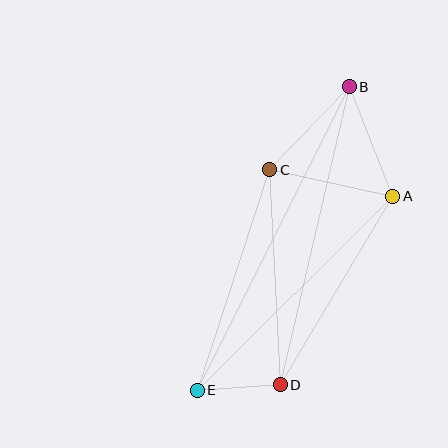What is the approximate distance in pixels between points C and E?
The distance between C and E is approximately 232 pixels.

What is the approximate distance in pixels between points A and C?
The distance between A and C is approximately 126 pixels.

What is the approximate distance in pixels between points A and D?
The distance between A and D is approximately 220 pixels.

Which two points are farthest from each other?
Points B and E are farthest from each other.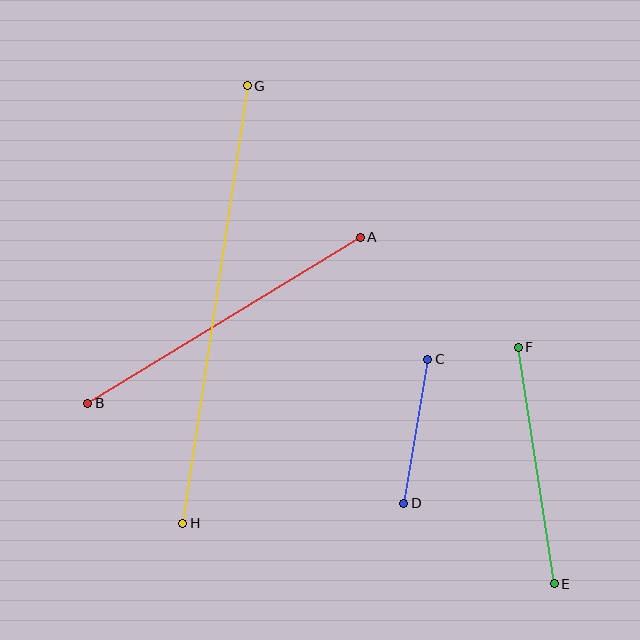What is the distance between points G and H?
The distance is approximately 442 pixels.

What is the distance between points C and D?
The distance is approximately 146 pixels.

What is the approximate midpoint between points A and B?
The midpoint is at approximately (224, 320) pixels.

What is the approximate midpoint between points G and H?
The midpoint is at approximately (215, 304) pixels.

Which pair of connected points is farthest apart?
Points G and H are farthest apart.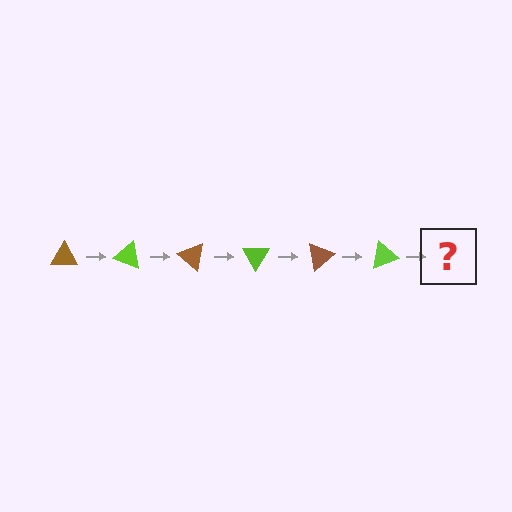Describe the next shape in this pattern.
It should be a brown triangle, rotated 120 degrees from the start.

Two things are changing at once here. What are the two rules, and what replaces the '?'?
The two rules are that it rotates 20 degrees each step and the color cycles through brown and lime. The '?' should be a brown triangle, rotated 120 degrees from the start.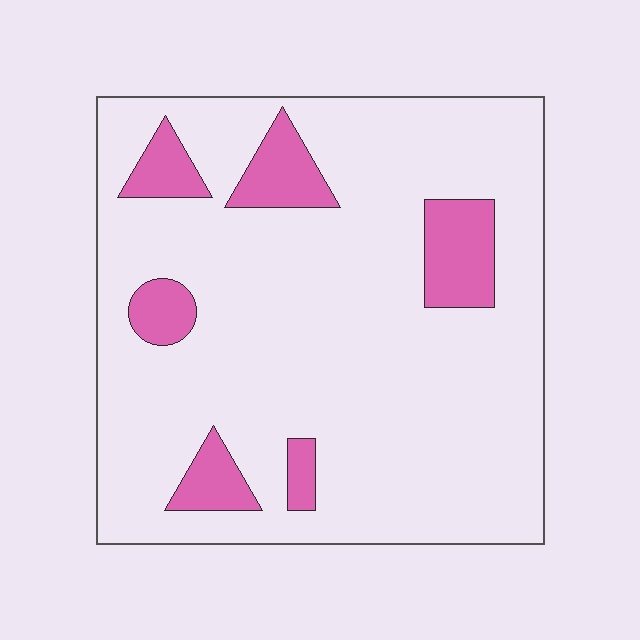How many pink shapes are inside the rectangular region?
6.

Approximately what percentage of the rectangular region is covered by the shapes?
Approximately 15%.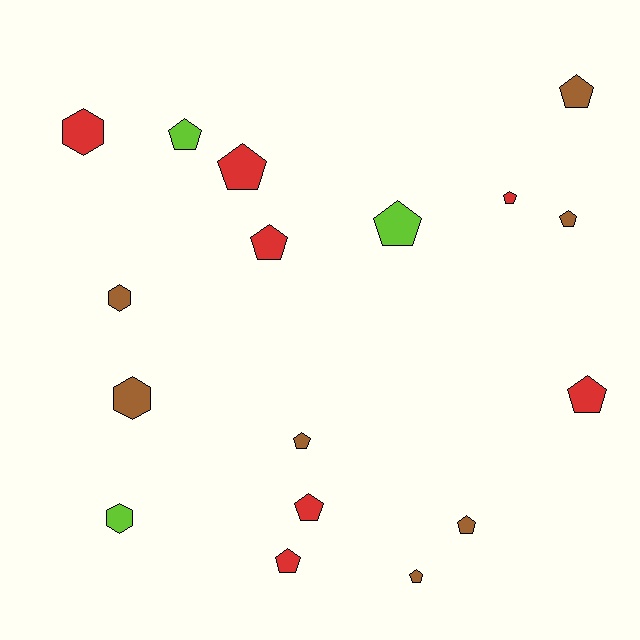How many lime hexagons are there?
There is 1 lime hexagon.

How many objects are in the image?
There are 17 objects.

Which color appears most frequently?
Brown, with 7 objects.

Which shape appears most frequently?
Pentagon, with 13 objects.